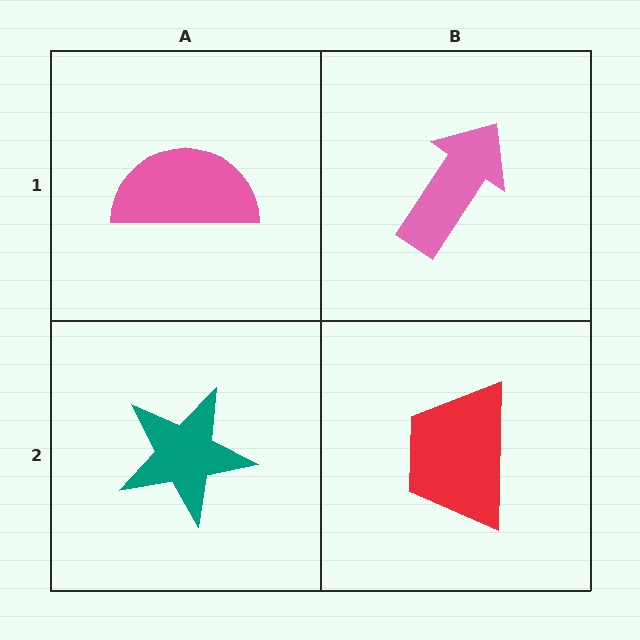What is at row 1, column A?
A pink semicircle.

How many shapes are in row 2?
2 shapes.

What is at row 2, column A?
A teal star.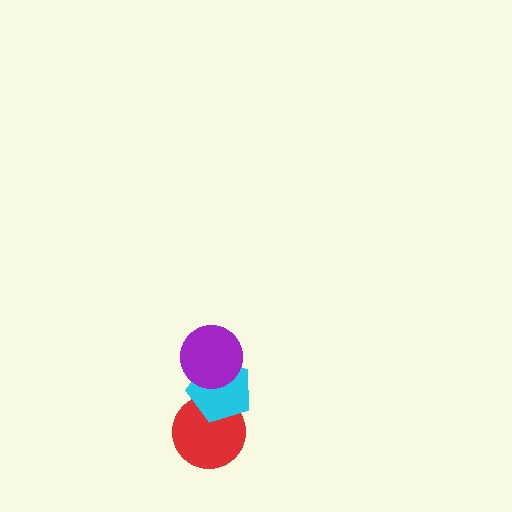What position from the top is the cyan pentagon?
The cyan pentagon is 2nd from the top.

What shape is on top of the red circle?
The cyan pentagon is on top of the red circle.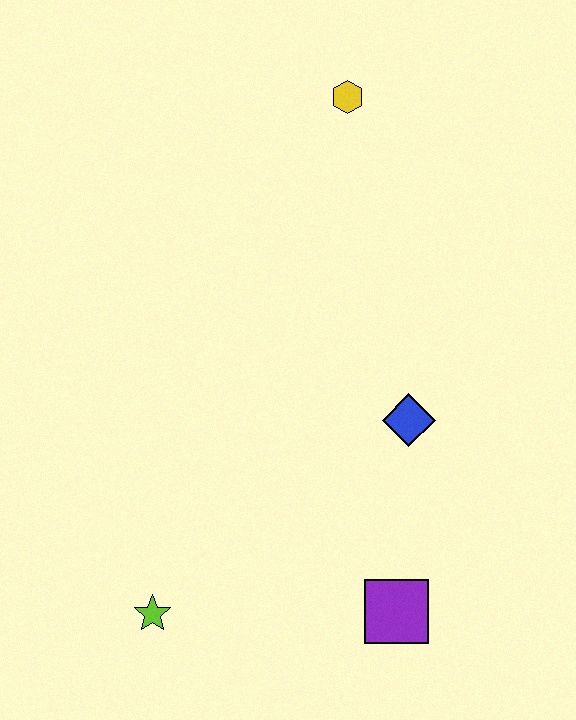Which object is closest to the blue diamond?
The purple square is closest to the blue diamond.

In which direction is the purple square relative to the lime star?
The purple square is to the right of the lime star.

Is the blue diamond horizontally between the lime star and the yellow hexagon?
No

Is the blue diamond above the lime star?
Yes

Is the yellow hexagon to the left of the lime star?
No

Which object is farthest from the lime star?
The yellow hexagon is farthest from the lime star.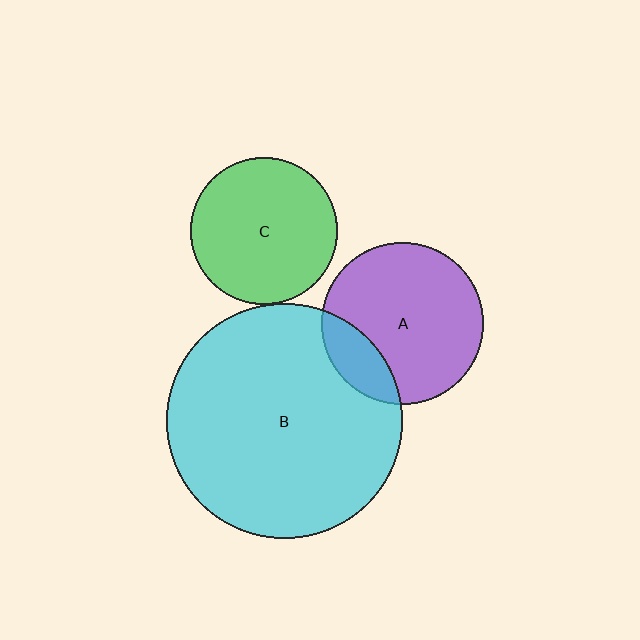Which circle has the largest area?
Circle B (cyan).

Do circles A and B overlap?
Yes.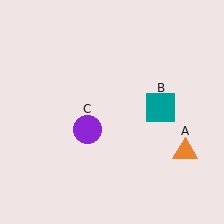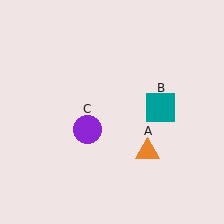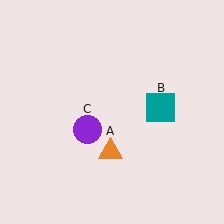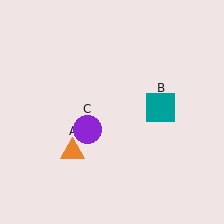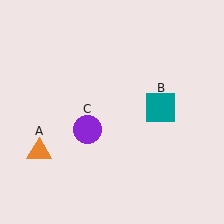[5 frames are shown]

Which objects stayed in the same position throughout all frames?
Teal square (object B) and purple circle (object C) remained stationary.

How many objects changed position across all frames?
1 object changed position: orange triangle (object A).